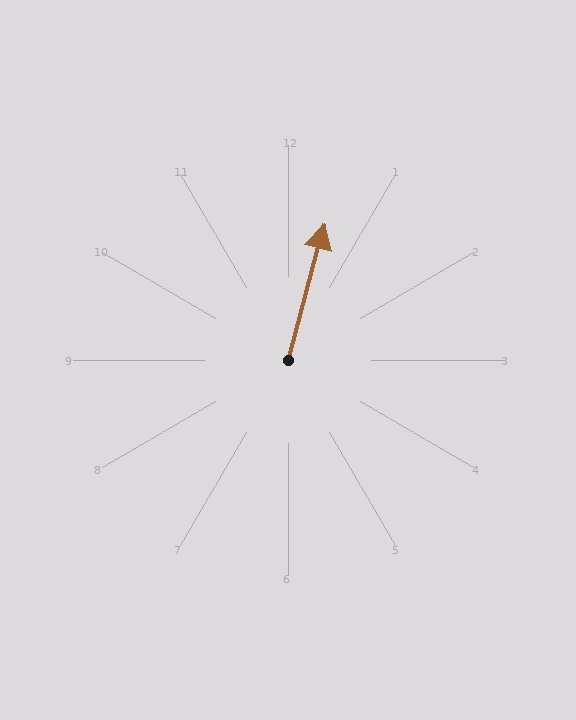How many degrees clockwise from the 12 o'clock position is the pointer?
Approximately 15 degrees.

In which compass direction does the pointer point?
North.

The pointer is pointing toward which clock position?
Roughly 12 o'clock.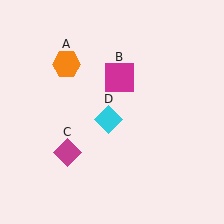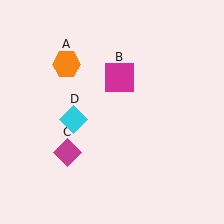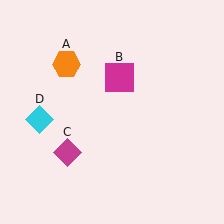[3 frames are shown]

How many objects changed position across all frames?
1 object changed position: cyan diamond (object D).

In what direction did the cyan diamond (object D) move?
The cyan diamond (object D) moved left.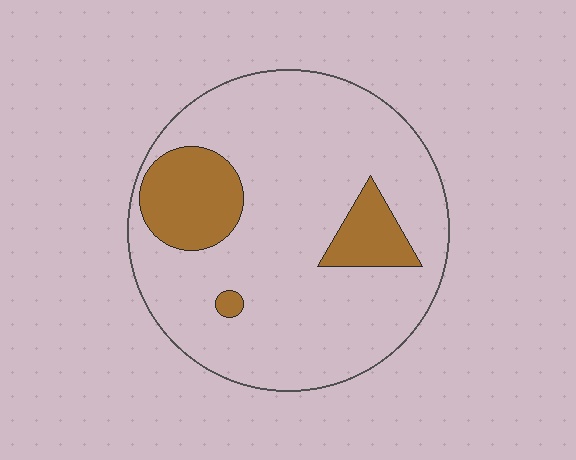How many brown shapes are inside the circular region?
3.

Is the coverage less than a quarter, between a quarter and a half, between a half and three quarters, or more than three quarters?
Less than a quarter.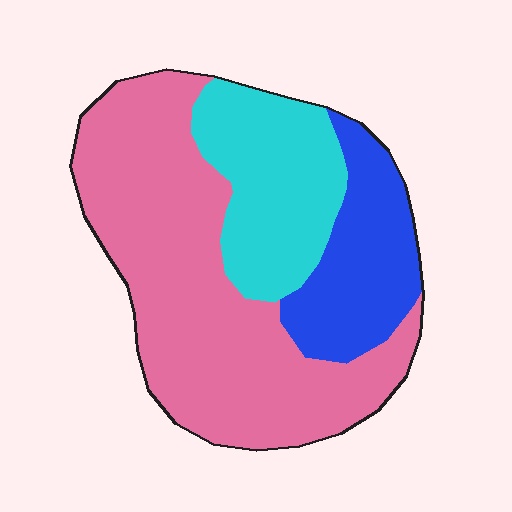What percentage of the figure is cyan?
Cyan takes up about one quarter (1/4) of the figure.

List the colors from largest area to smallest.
From largest to smallest: pink, cyan, blue.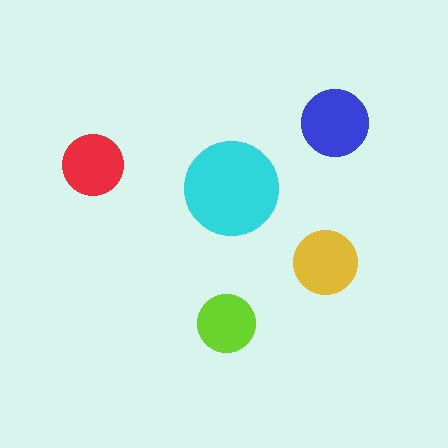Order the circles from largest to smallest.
the cyan one, the blue one, the yellow one, the red one, the lime one.